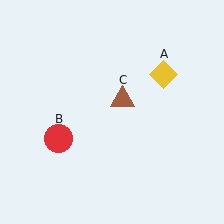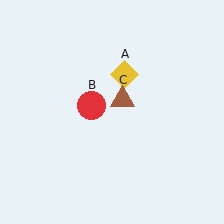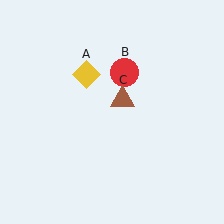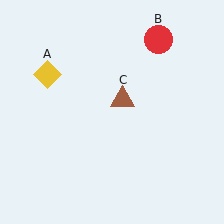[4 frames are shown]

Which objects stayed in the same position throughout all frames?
Brown triangle (object C) remained stationary.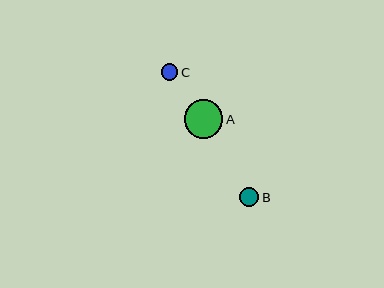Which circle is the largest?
Circle A is the largest with a size of approximately 38 pixels.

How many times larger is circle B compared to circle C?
Circle B is approximately 1.1 times the size of circle C.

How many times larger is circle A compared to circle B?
Circle A is approximately 2.0 times the size of circle B.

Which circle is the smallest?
Circle C is the smallest with a size of approximately 17 pixels.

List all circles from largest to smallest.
From largest to smallest: A, B, C.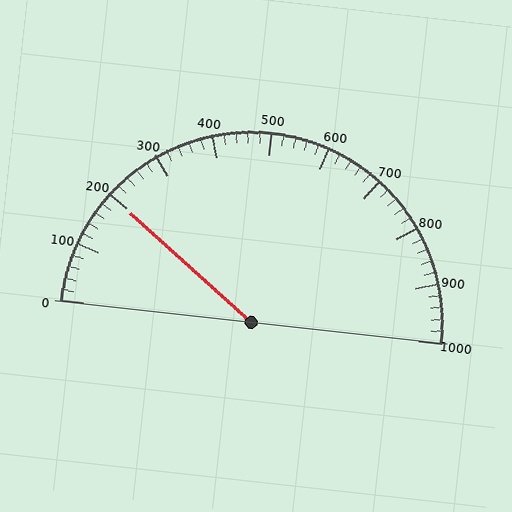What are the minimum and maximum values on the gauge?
The gauge ranges from 0 to 1000.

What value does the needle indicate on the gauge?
The needle indicates approximately 200.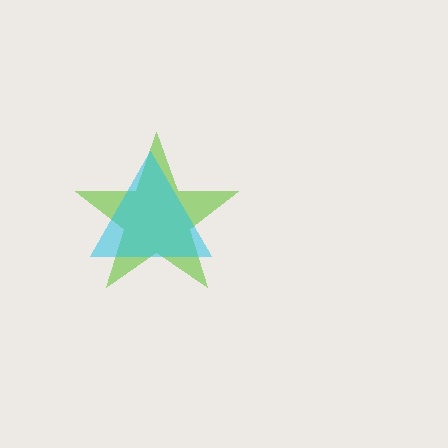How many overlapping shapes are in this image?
There are 2 overlapping shapes in the image.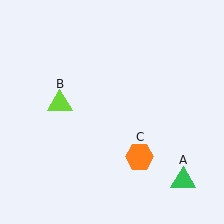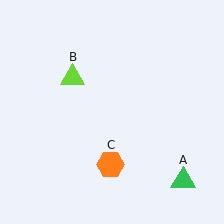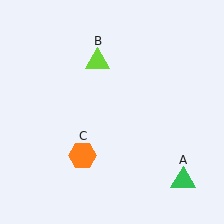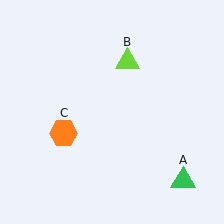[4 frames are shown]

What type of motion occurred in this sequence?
The lime triangle (object B), orange hexagon (object C) rotated clockwise around the center of the scene.